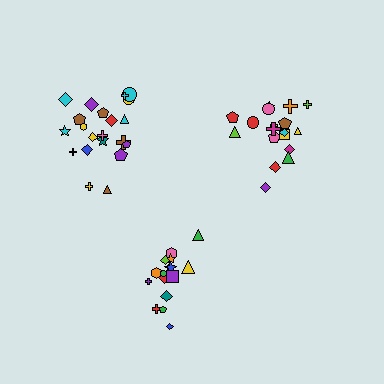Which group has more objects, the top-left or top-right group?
The top-left group.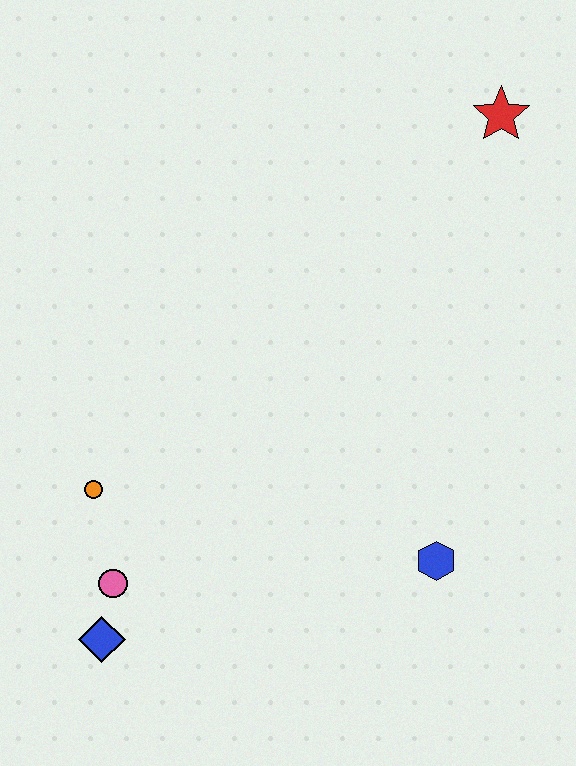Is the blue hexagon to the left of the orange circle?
No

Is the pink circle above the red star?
No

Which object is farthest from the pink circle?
The red star is farthest from the pink circle.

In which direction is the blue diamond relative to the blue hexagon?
The blue diamond is to the left of the blue hexagon.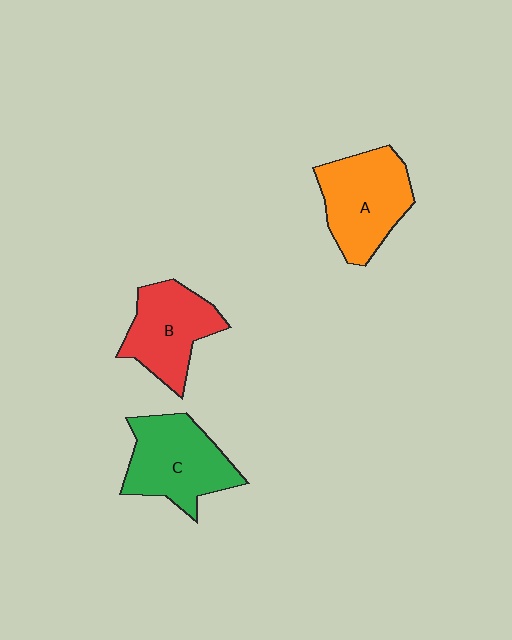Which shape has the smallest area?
Shape B (red).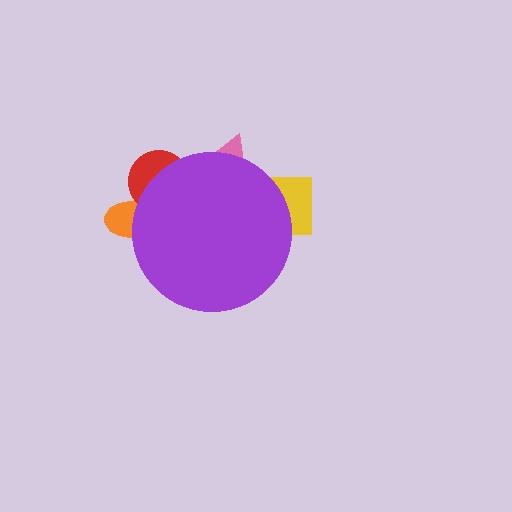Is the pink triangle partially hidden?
Yes, the pink triangle is partially hidden behind the purple circle.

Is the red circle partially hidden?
Yes, the red circle is partially hidden behind the purple circle.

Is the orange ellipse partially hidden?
Yes, the orange ellipse is partially hidden behind the purple circle.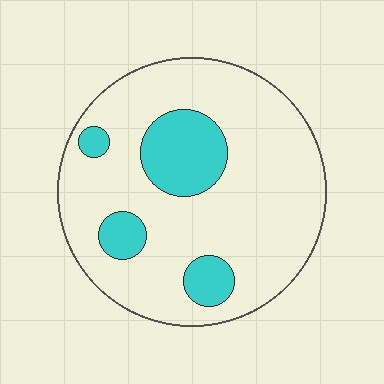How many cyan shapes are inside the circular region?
4.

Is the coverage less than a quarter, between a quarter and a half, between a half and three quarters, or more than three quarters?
Less than a quarter.